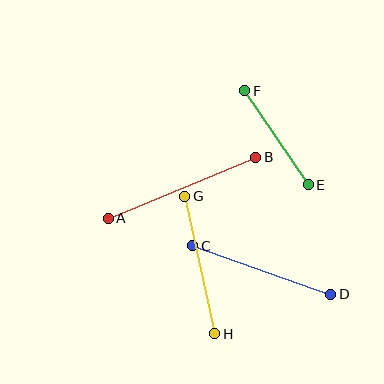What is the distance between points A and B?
The distance is approximately 160 pixels.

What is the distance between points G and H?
The distance is approximately 141 pixels.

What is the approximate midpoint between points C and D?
The midpoint is at approximately (262, 270) pixels.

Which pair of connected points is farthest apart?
Points A and B are farthest apart.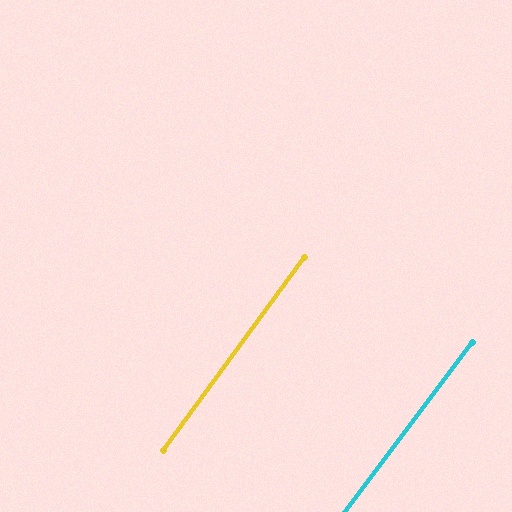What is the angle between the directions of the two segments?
Approximately 1 degree.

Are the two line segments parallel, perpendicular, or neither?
Parallel — their directions differ by only 1.0°.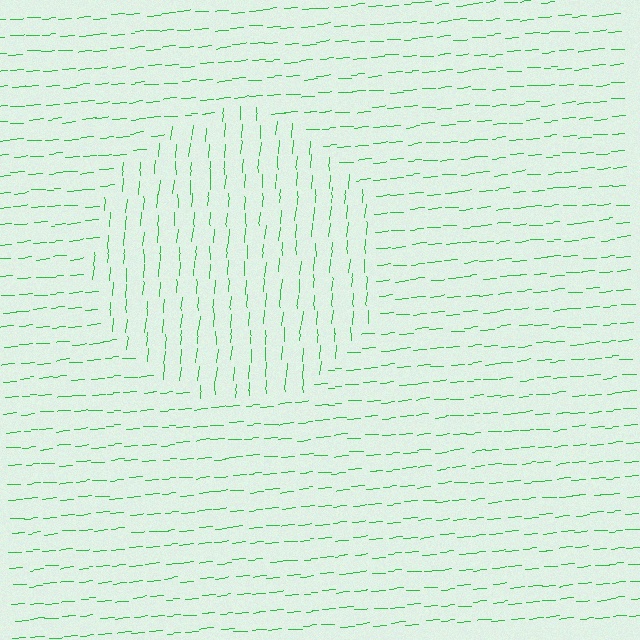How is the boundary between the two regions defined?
The boundary is defined purely by a change in line orientation (approximately 81 degrees difference). All lines are the same color and thickness.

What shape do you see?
I see a circle.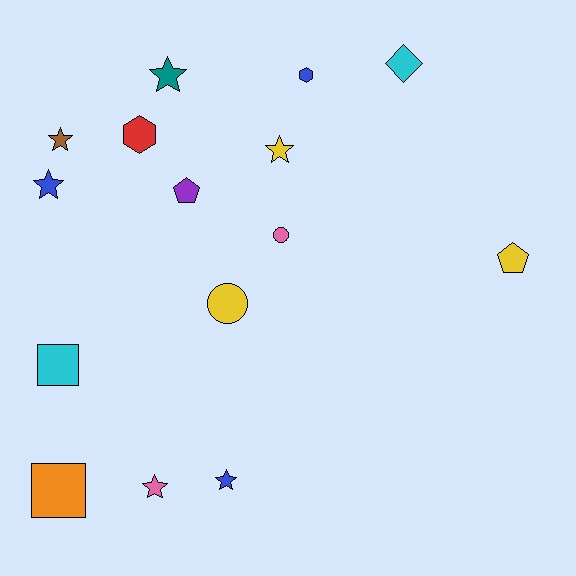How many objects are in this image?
There are 15 objects.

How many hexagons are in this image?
There are 2 hexagons.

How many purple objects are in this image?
There is 1 purple object.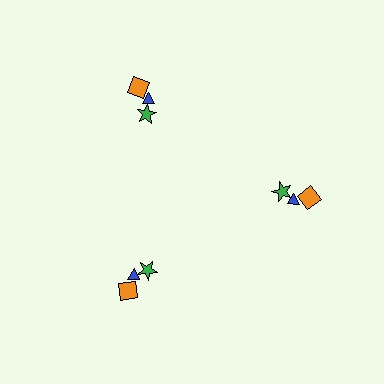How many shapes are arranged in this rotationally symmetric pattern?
There are 9 shapes, arranged in 3 groups of 3.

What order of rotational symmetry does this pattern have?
This pattern has 3-fold rotational symmetry.